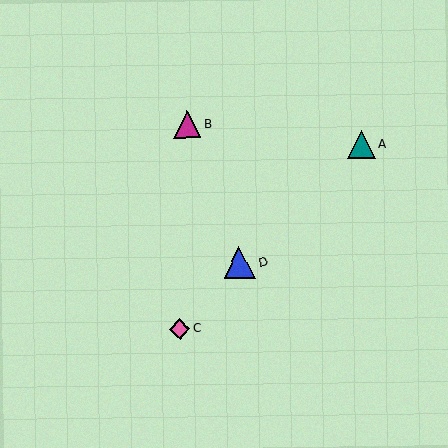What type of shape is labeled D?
Shape D is a blue triangle.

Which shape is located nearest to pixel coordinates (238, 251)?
The blue triangle (labeled D) at (239, 262) is nearest to that location.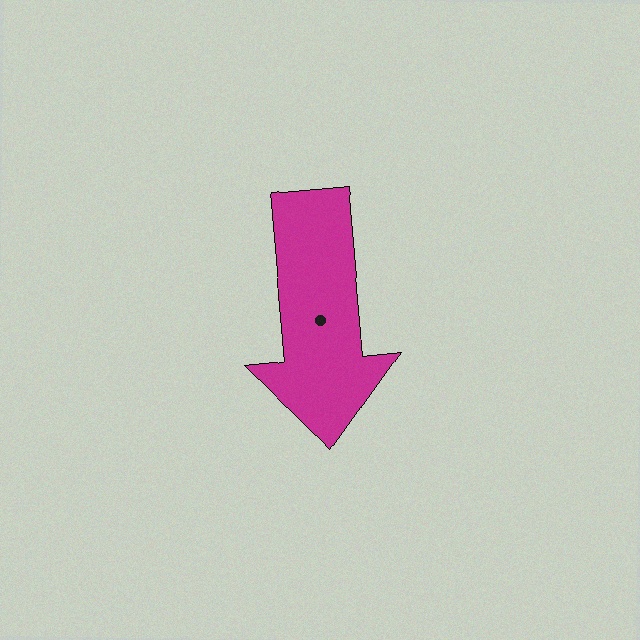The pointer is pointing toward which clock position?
Roughly 6 o'clock.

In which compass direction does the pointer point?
South.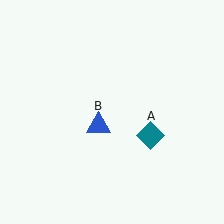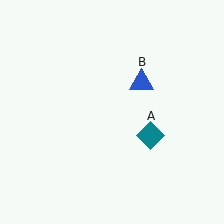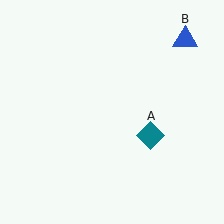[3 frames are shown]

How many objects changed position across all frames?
1 object changed position: blue triangle (object B).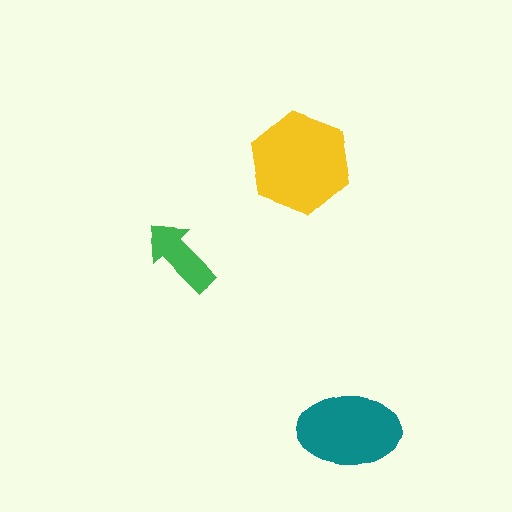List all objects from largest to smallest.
The yellow hexagon, the teal ellipse, the green arrow.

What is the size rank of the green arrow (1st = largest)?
3rd.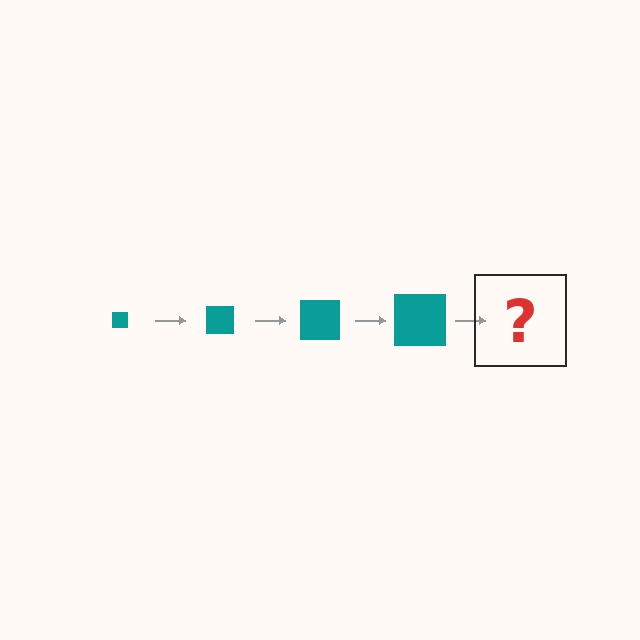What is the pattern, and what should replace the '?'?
The pattern is that the square gets progressively larger each step. The '?' should be a teal square, larger than the previous one.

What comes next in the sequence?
The next element should be a teal square, larger than the previous one.